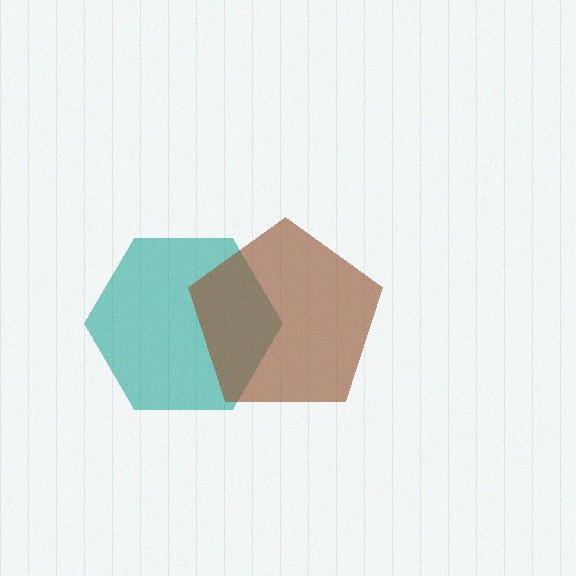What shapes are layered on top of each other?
The layered shapes are: a teal hexagon, a brown pentagon.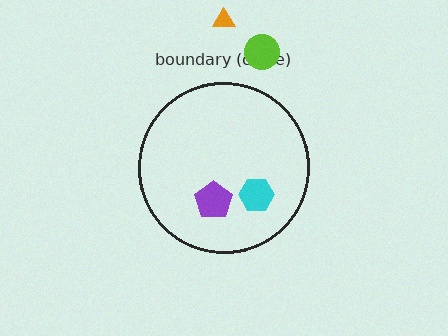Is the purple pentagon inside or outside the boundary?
Inside.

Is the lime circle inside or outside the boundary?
Outside.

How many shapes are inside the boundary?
2 inside, 2 outside.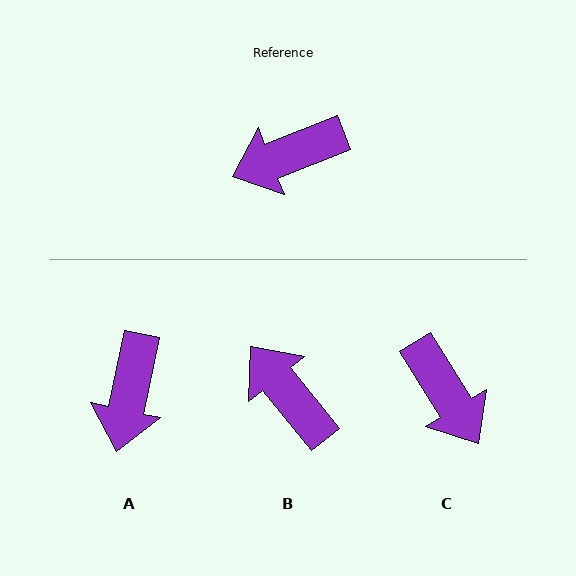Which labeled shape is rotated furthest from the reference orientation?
C, about 100 degrees away.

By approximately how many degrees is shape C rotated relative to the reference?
Approximately 100 degrees counter-clockwise.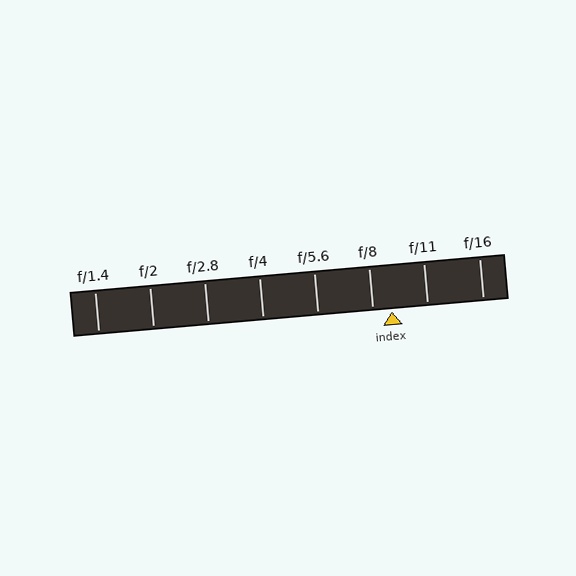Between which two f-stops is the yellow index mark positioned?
The index mark is between f/8 and f/11.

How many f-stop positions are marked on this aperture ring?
There are 8 f-stop positions marked.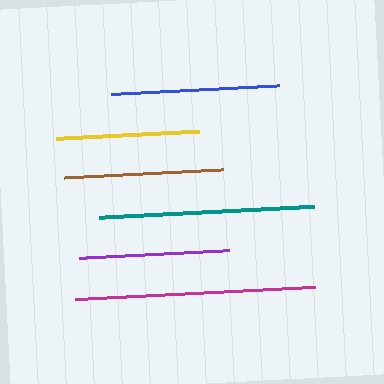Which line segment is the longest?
The magenta line is the longest at approximately 240 pixels.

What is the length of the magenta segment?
The magenta segment is approximately 240 pixels long.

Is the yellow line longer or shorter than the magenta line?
The magenta line is longer than the yellow line.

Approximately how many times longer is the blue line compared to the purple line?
The blue line is approximately 1.1 times the length of the purple line.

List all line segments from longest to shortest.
From longest to shortest: magenta, teal, blue, brown, purple, yellow.